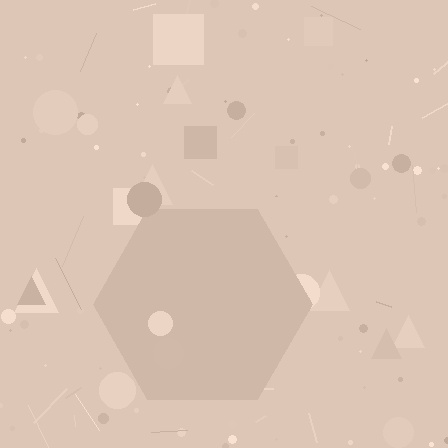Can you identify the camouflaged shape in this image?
The camouflaged shape is a hexagon.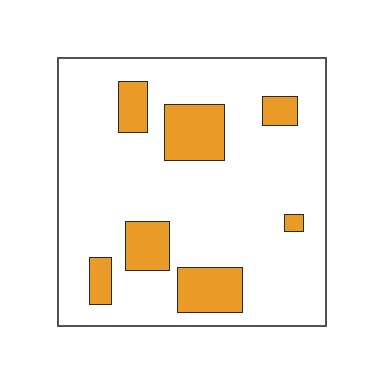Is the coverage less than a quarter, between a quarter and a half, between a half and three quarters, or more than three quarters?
Less than a quarter.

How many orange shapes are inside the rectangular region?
7.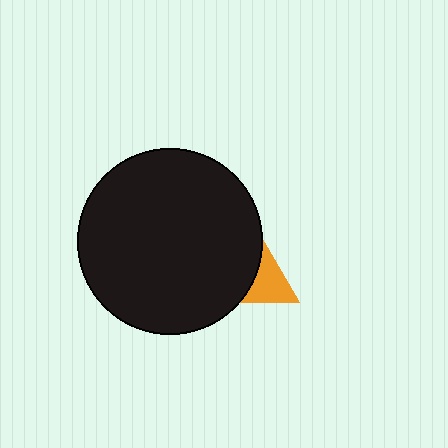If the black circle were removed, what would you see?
You would see the complete orange triangle.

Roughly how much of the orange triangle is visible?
A small part of it is visible (roughly 34%).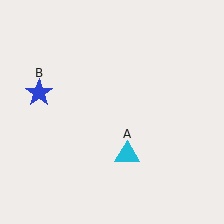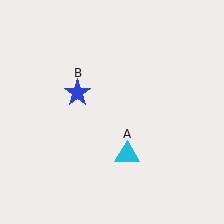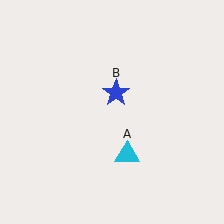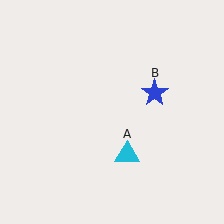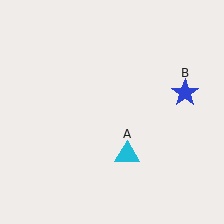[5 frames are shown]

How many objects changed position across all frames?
1 object changed position: blue star (object B).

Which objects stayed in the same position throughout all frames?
Cyan triangle (object A) remained stationary.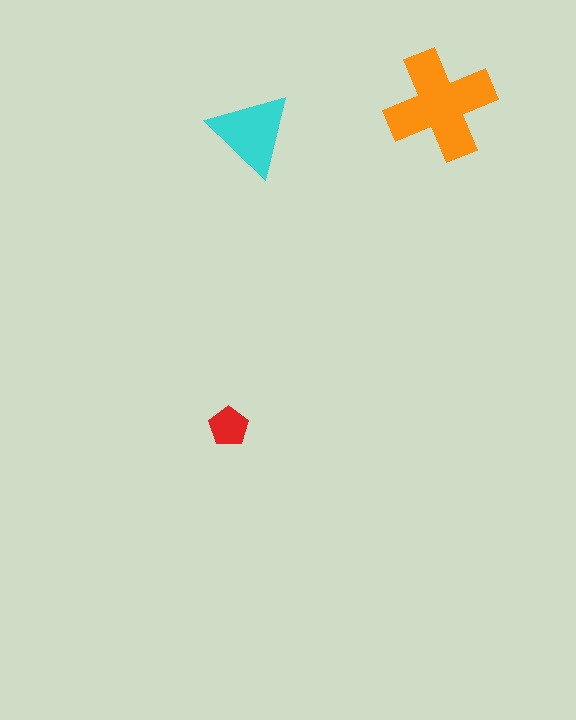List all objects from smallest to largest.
The red pentagon, the cyan triangle, the orange cross.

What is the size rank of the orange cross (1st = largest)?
1st.